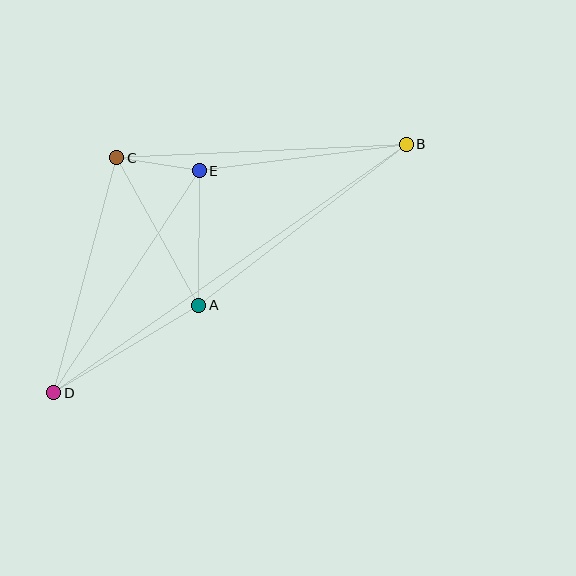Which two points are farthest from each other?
Points B and D are farthest from each other.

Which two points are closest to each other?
Points C and E are closest to each other.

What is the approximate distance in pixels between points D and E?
The distance between D and E is approximately 265 pixels.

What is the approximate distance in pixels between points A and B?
The distance between A and B is approximately 263 pixels.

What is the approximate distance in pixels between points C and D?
The distance between C and D is approximately 243 pixels.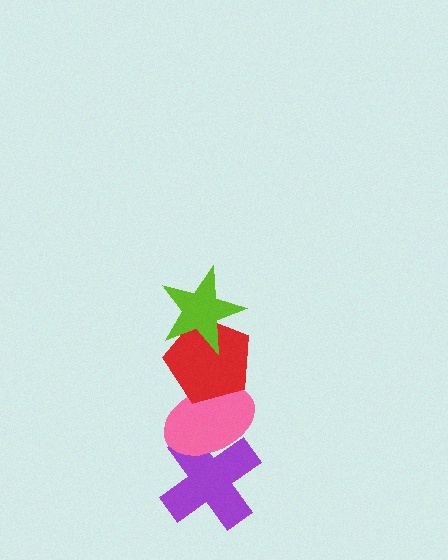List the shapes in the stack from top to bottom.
From top to bottom: the lime star, the red pentagon, the pink ellipse, the purple cross.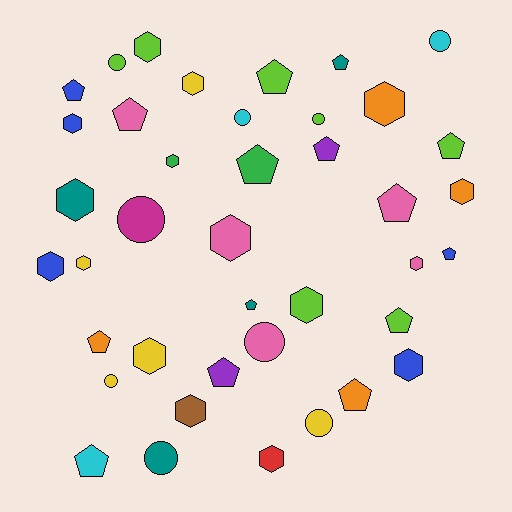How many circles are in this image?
There are 9 circles.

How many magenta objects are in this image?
There is 1 magenta object.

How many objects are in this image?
There are 40 objects.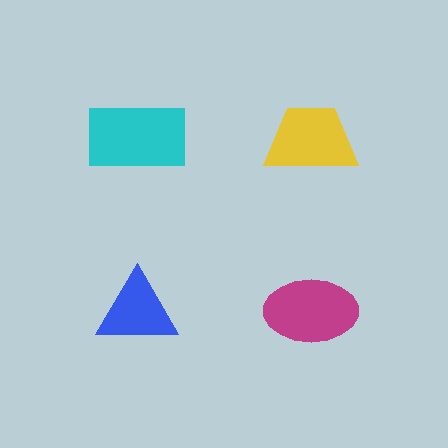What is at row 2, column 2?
A magenta ellipse.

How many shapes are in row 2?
2 shapes.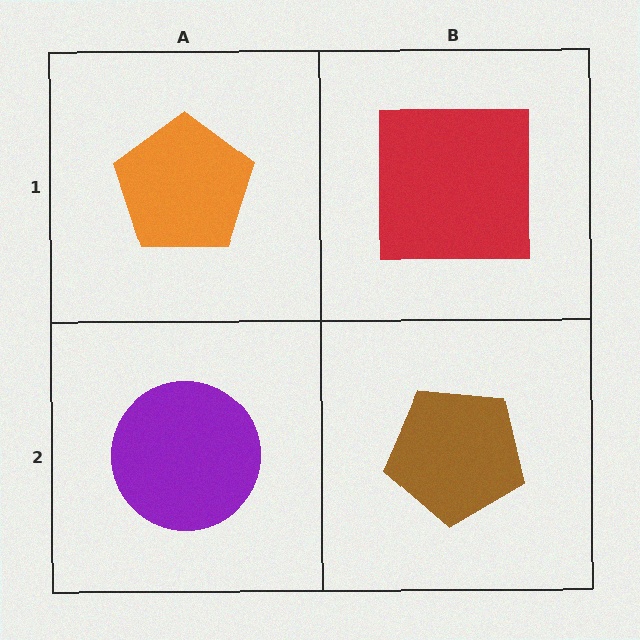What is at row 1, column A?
An orange pentagon.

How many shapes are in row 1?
2 shapes.